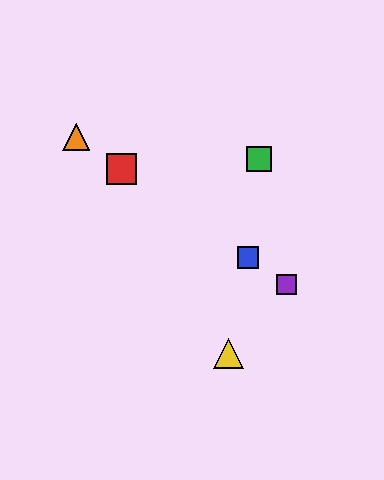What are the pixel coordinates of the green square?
The green square is at (259, 159).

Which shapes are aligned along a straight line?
The red square, the blue square, the purple square, the orange triangle are aligned along a straight line.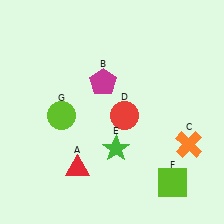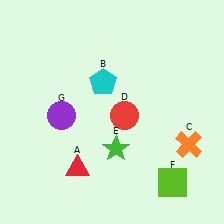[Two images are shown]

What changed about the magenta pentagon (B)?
In Image 1, B is magenta. In Image 2, it changed to cyan.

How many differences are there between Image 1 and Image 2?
There are 2 differences between the two images.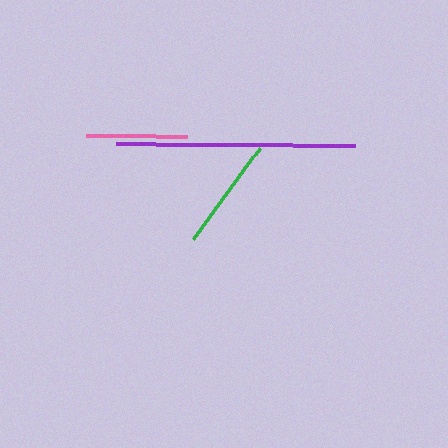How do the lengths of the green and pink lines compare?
The green and pink lines are approximately the same length.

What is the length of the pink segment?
The pink segment is approximately 102 pixels long.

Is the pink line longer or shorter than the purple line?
The purple line is longer than the pink line.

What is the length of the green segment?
The green segment is approximately 112 pixels long.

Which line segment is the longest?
The purple line is the longest at approximately 239 pixels.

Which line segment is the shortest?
The pink line is the shortest at approximately 102 pixels.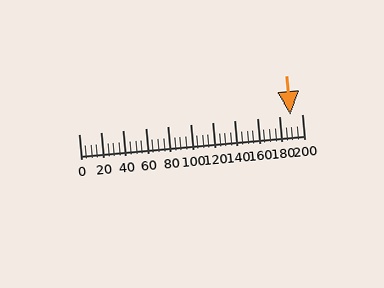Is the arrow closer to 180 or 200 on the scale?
The arrow is closer to 200.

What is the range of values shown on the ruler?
The ruler shows values from 0 to 200.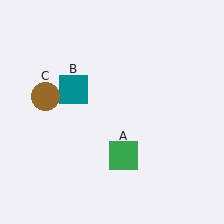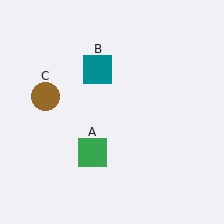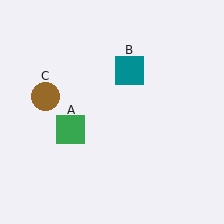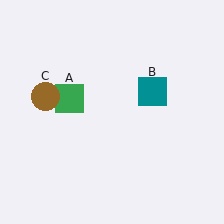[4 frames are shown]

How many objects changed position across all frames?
2 objects changed position: green square (object A), teal square (object B).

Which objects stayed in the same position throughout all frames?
Brown circle (object C) remained stationary.